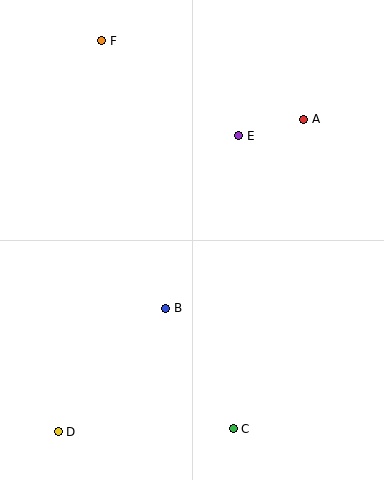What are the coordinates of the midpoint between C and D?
The midpoint between C and D is at (146, 430).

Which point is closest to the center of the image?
Point B at (166, 308) is closest to the center.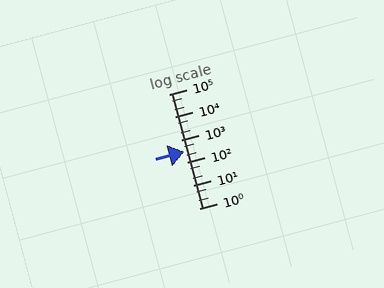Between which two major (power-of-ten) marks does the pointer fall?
The pointer is between 100 and 1000.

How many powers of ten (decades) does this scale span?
The scale spans 5 decades, from 1 to 100000.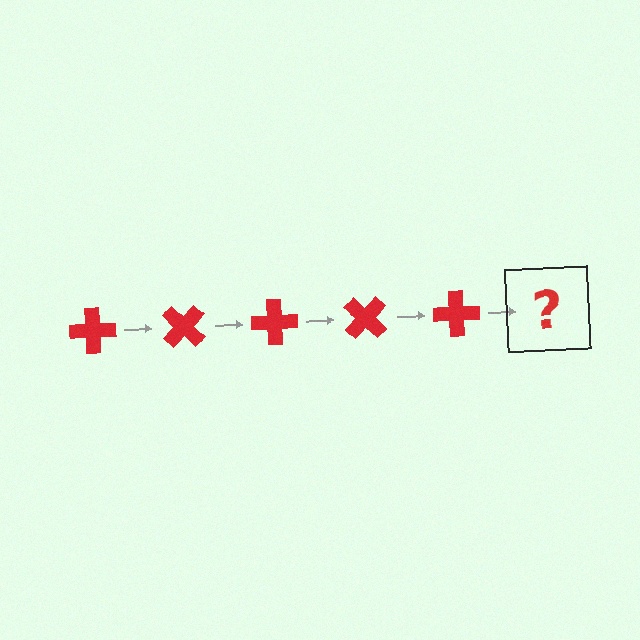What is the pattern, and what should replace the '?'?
The pattern is that the cross rotates 45 degrees each step. The '?' should be a red cross rotated 225 degrees.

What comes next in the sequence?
The next element should be a red cross rotated 225 degrees.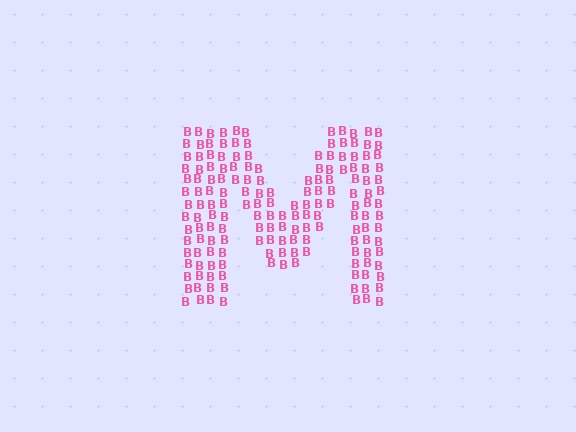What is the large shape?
The large shape is the letter M.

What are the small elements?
The small elements are letter B's.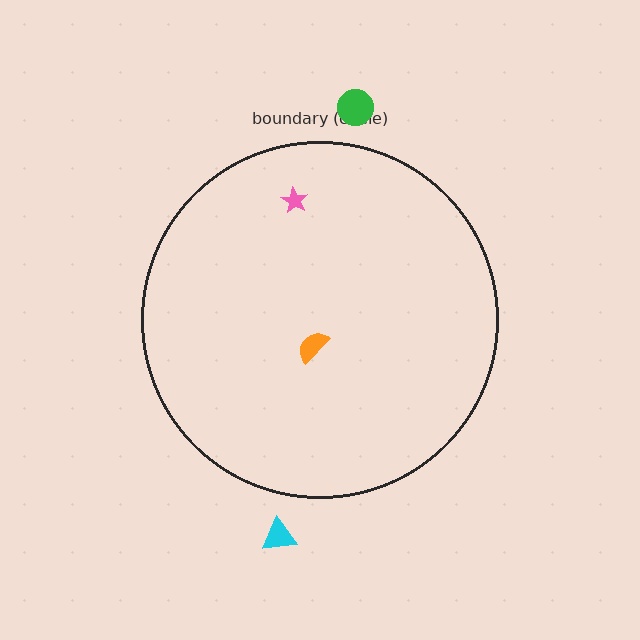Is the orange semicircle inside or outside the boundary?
Inside.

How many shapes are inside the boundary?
2 inside, 2 outside.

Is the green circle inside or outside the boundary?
Outside.